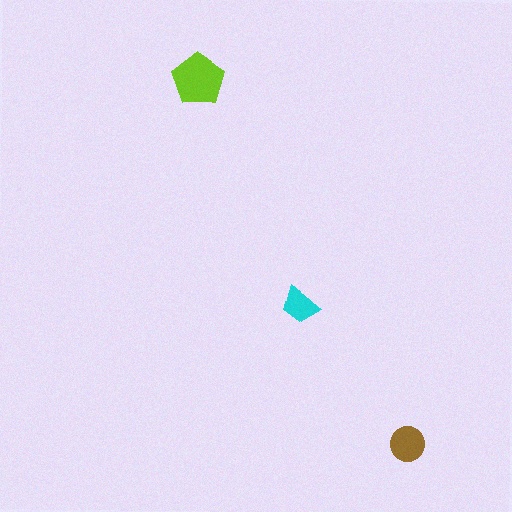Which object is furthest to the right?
The brown circle is rightmost.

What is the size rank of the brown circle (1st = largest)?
2nd.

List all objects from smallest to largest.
The cyan trapezoid, the brown circle, the lime pentagon.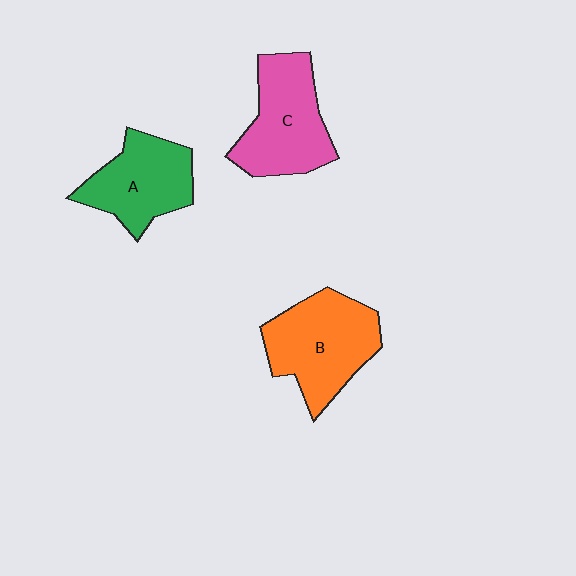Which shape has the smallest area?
Shape A (green).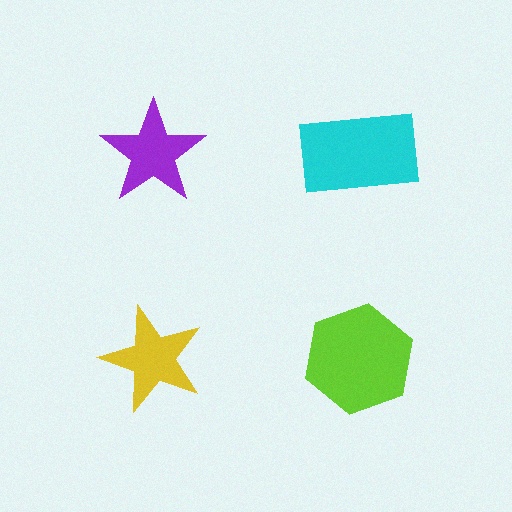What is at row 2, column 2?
A lime hexagon.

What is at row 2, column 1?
A yellow star.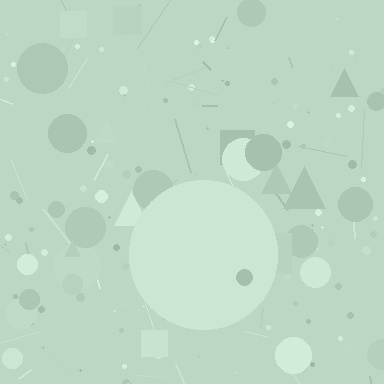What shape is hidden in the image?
A circle is hidden in the image.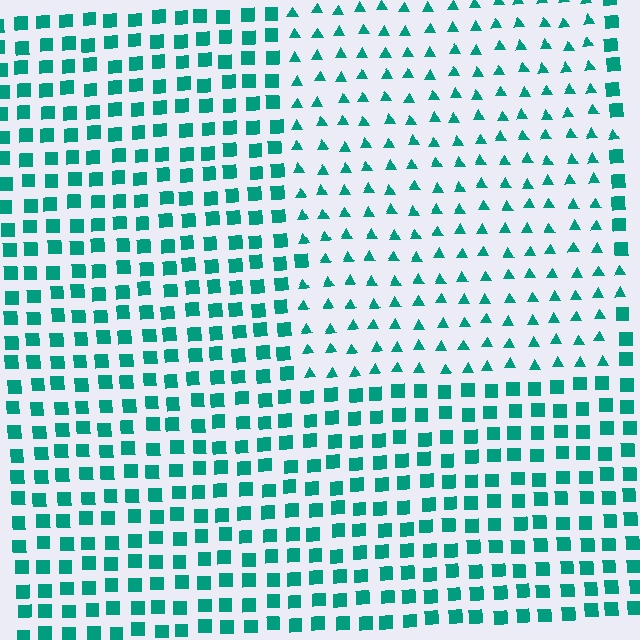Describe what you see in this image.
The image is filled with small teal elements arranged in a uniform grid. A rectangle-shaped region contains triangles, while the surrounding area contains squares. The boundary is defined purely by the change in element shape.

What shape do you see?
I see a rectangle.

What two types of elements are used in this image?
The image uses triangles inside the rectangle region and squares outside it.